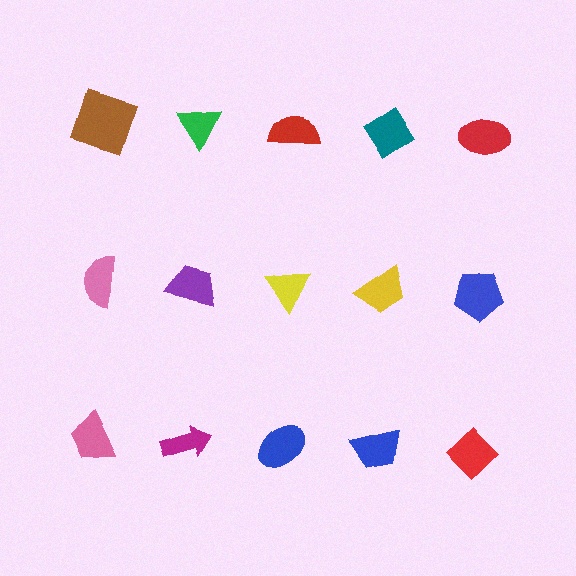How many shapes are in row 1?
5 shapes.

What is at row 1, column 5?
A red ellipse.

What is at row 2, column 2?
A purple trapezoid.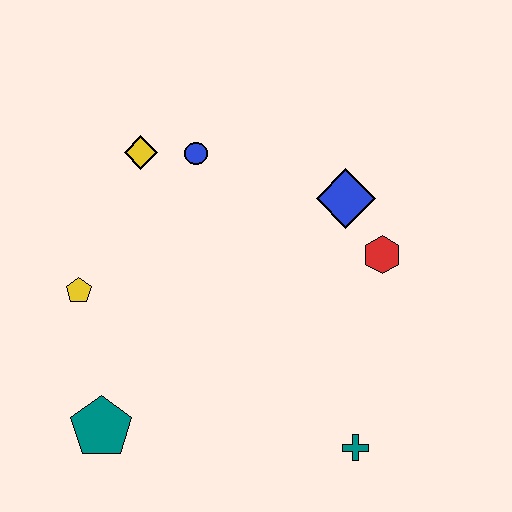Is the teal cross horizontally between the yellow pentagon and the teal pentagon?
No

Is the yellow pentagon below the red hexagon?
Yes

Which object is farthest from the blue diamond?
The teal pentagon is farthest from the blue diamond.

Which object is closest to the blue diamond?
The red hexagon is closest to the blue diamond.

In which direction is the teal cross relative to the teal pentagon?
The teal cross is to the right of the teal pentagon.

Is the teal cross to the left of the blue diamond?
No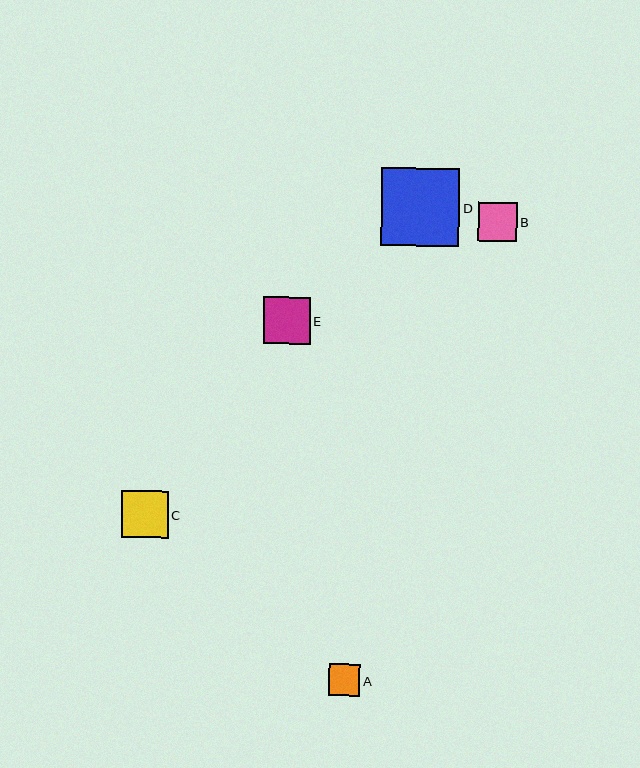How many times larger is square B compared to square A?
Square B is approximately 1.2 times the size of square A.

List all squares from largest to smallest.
From largest to smallest: D, E, C, B, A.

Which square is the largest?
Square D is the largest with a size of approximately 78 pixels.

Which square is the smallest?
Square A is the smallest with a size of approximately 31 pixels.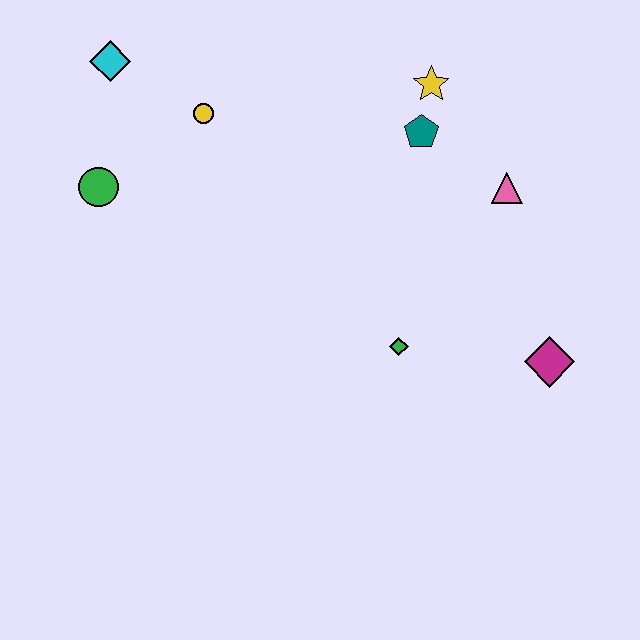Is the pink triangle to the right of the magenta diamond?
No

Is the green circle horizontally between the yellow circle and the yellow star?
No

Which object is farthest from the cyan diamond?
The magenta diamond is farthest from the cyan diamond.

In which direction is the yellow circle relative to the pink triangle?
The yellow circle is to the left of the pink triangle.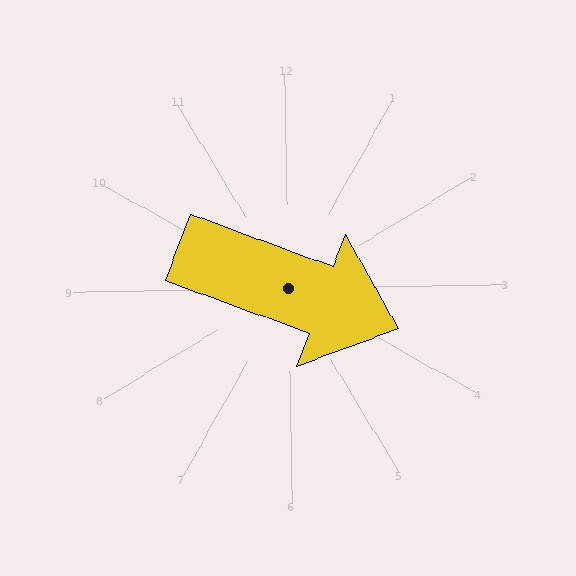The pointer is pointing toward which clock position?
Roughly 4 o'clock.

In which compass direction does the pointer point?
East.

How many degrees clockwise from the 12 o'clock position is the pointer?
Approximately 111 degrees.